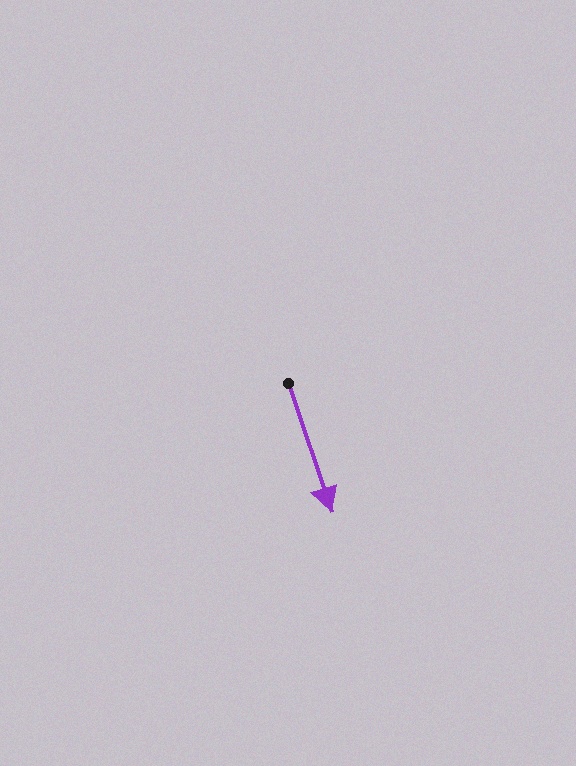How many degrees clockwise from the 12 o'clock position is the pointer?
Approximately 161 degrees.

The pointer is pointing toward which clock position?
Roughly 5 o'clock.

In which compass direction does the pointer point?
South.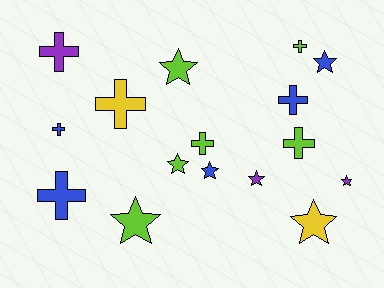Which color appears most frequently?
Lime, with 6 objects.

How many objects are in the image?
There are 16 objects.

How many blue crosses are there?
There are 3 blue crosses.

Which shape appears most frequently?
Star, with 8 objects.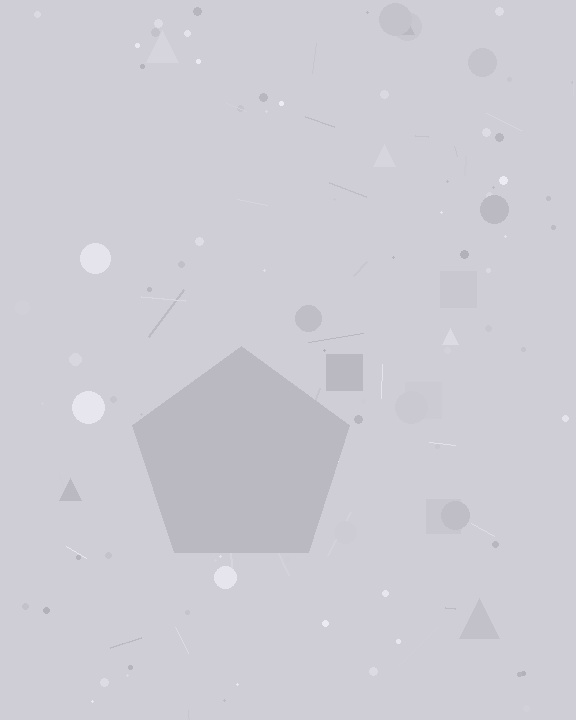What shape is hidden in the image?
A pentagon is hidden in the image.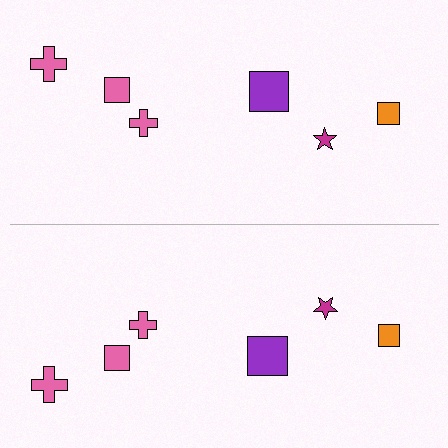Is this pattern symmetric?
Yes, this pattern has bilateral (reflection) symmetry.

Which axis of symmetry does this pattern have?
The pattern has a horizontal axis of symmetry running through the center of the image.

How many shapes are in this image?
There are 12 shapes in this image.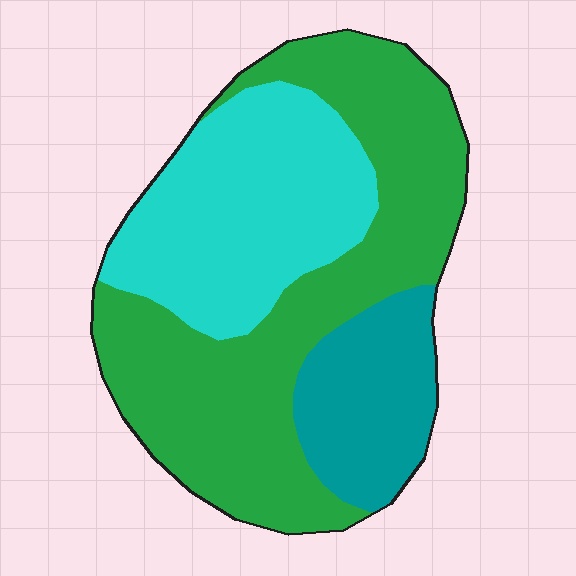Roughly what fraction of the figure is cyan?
Cyan takes up about one third (1/3) of the figure.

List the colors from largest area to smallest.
From largest to smallest: green, cyan, teal.